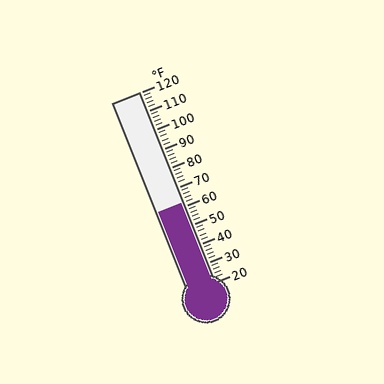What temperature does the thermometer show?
The thermometer shows approximately 62°F.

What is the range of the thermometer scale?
The thermometer scale ranges from 20°F to 120°F.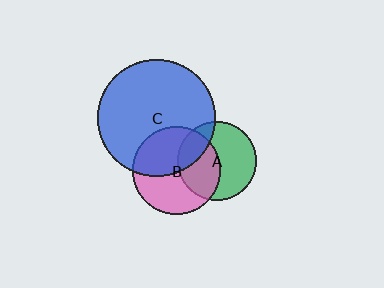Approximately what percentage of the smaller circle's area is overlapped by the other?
Approximately 45%.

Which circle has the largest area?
Circle C (blue).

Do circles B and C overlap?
Yes.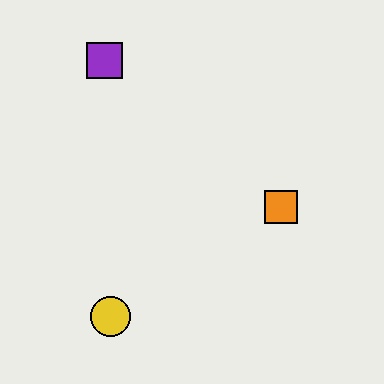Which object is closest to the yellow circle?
The orange square is closest to the yellow circle.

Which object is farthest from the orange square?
The purple square is farthest from the orange square.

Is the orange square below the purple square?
Yes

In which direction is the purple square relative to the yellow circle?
The purple square is above the yellow circle.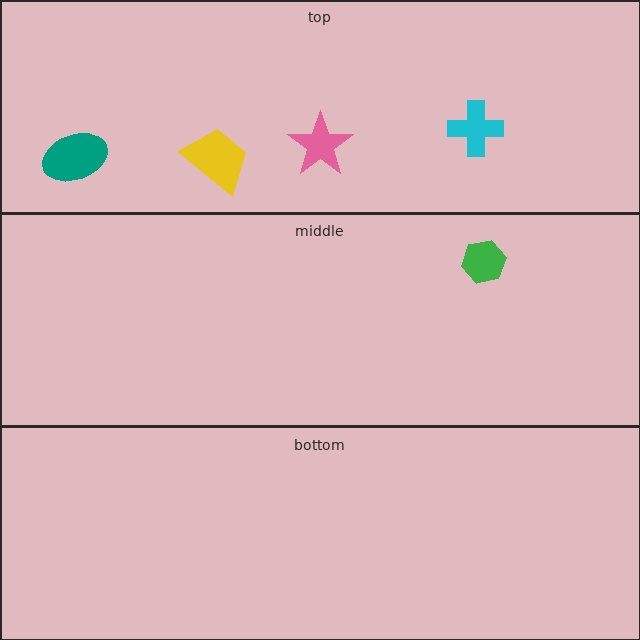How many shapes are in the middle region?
1.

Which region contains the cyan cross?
The top region.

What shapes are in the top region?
The pink star, the teal ellipse, the cyan cross, the yellow trapezoid.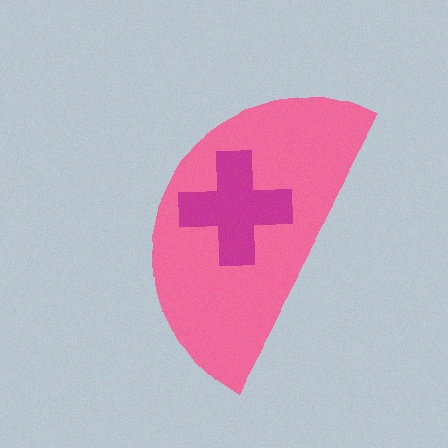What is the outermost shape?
The pink semicircle.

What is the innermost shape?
The magenta cross.